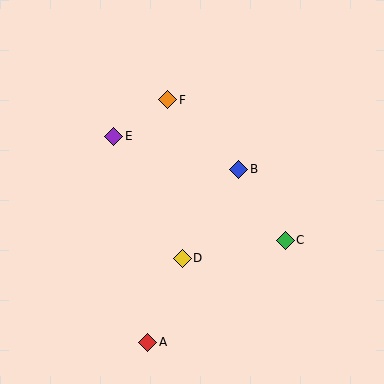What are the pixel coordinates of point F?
Point F is at (168, 100).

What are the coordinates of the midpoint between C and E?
The midpoint between C and E is at (200, 188).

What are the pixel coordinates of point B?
Point B is at (239, 169).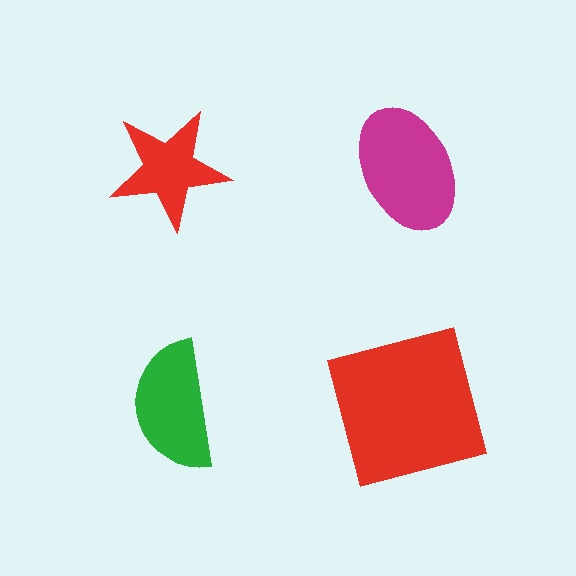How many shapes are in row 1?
2 shapes.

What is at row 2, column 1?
A green semicircle.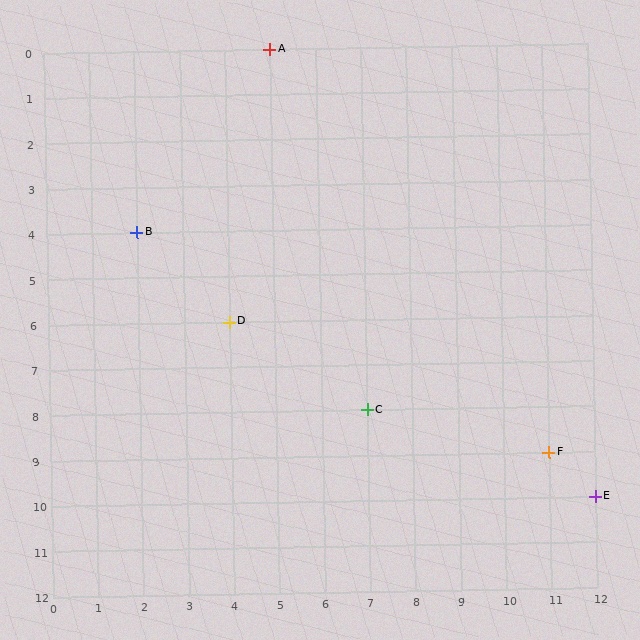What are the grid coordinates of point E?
Point E is at grid coordinates (12, 10).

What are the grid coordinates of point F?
Point F is at grid coordinates (11, 9).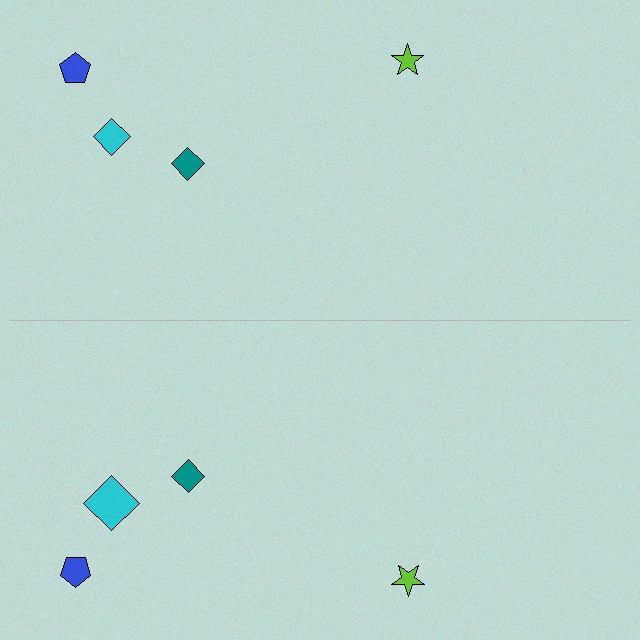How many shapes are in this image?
There are 8 shapes in this image.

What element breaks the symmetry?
The cyan diamond on the bottom side has a different size than its mirror counterpart.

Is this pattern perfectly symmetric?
No, the pattern is not perfectly symmetric. The cyan diamond on the bottom side has a different size than its mirror counterpart.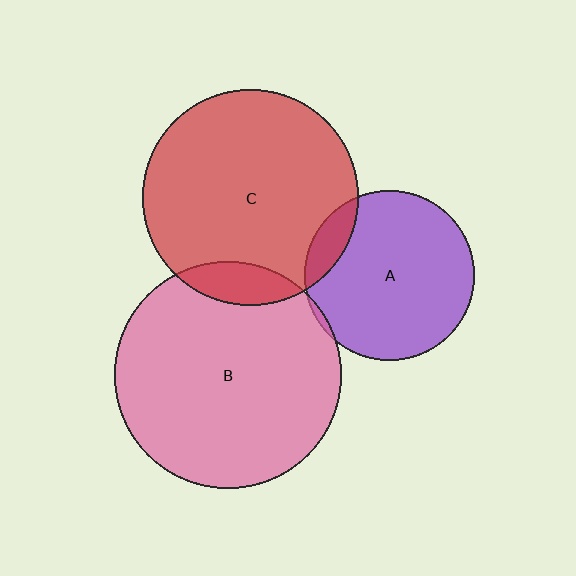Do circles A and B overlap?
Yes.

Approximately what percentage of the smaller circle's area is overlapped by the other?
Approximately 5%.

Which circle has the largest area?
Circle B (pink).